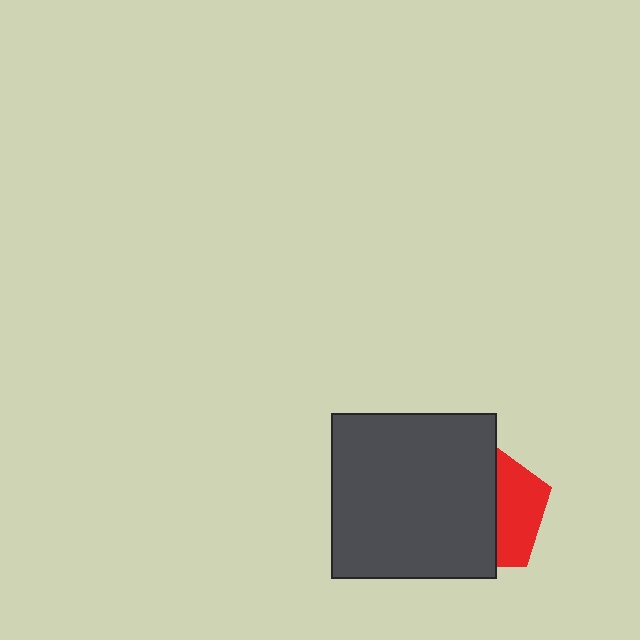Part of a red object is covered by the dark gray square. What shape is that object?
It is a pentagon.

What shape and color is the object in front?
The object in front is a dark gray square.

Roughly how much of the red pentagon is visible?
A small part of it is visible (roughly 37%).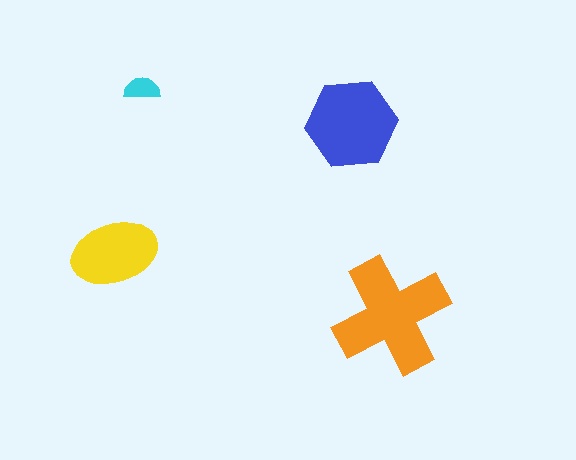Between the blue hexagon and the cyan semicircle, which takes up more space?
The blue hexagon.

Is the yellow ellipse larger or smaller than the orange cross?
Smaller.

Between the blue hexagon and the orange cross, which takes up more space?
The orange cross.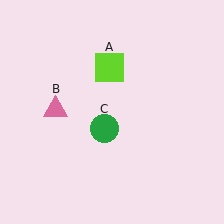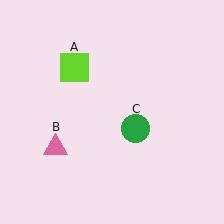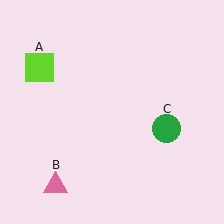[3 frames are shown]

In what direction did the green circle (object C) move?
The green circle (object C) moved right.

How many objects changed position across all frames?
3 objects changed position: lime square (object A), pink triangle (object B), green circle (object C).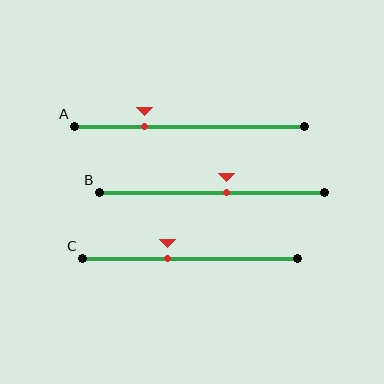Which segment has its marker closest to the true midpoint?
Segment B has its marker closest to the true midpoint.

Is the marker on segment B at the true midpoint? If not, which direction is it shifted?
No, the marker on segment B is shifted to the right by about 6% of the segment length.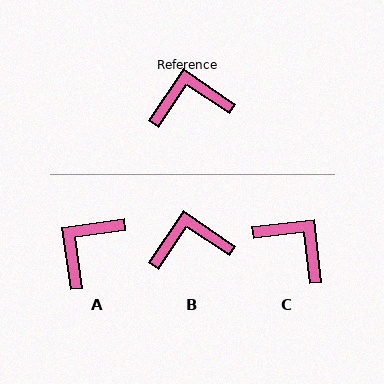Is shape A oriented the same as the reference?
No, it is off by about 42 degrees.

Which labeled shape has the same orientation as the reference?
B.